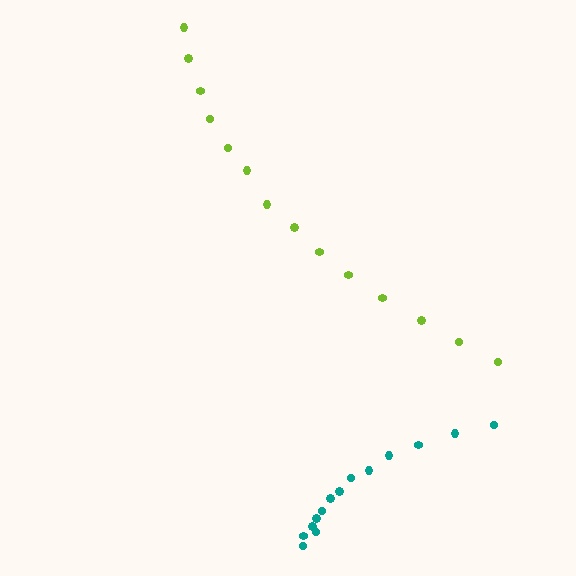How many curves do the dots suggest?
There are 2 distinct paths.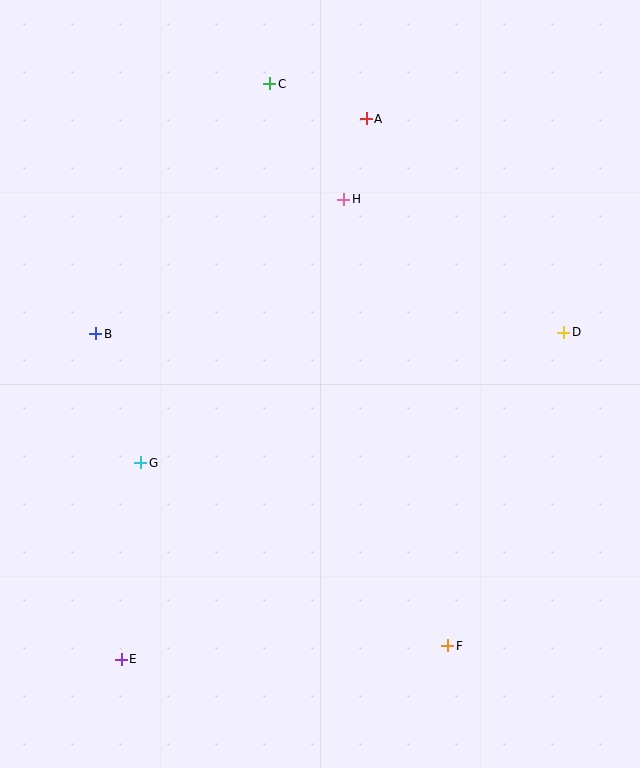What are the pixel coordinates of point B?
Point B is at (96, 334).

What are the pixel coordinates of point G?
Point G is at (141, 463).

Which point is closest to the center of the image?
Point H at (344, 199) is closest to the center.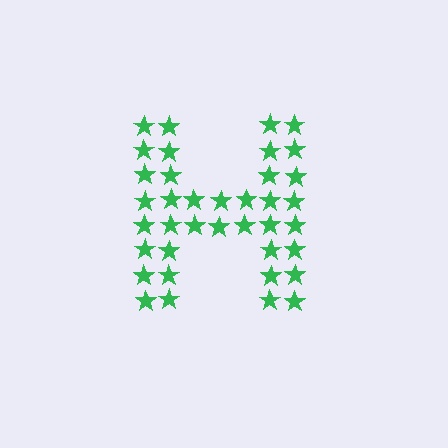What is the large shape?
The large shape is the letter H.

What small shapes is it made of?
It is made of small stars.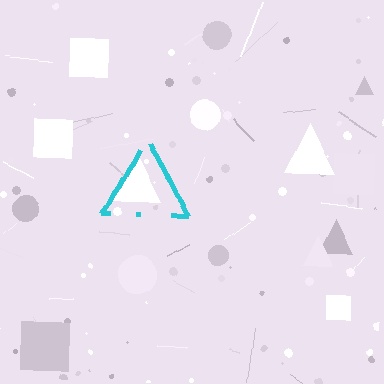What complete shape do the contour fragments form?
The contour fragments form a triangle.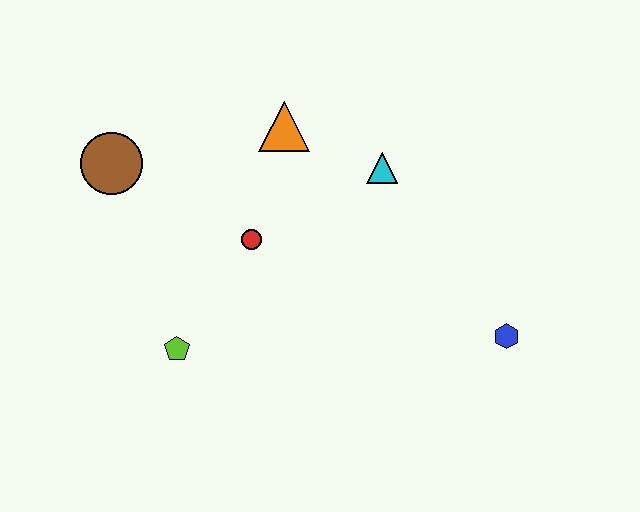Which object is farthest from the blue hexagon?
The brown circle is farthest from the blue hexagon.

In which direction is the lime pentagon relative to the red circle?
The lime pentagon is below the red circle.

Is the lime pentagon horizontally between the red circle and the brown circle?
Yes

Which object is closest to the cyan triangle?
The orange triangle is closest to the cyan triangle.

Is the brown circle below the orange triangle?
Yes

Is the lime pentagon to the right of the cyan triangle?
No